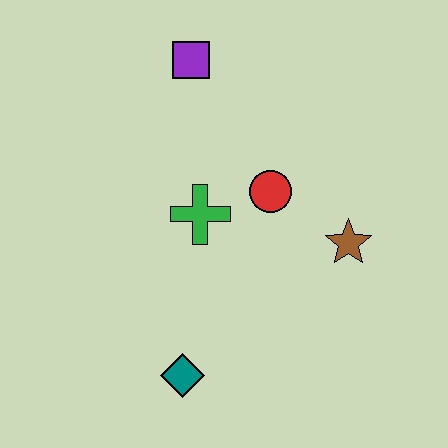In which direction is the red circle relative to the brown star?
The red circle is to the left of the brown star.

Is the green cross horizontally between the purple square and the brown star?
Yes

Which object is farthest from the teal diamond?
The purple square is farthest from the teal diamond.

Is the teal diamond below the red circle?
Yes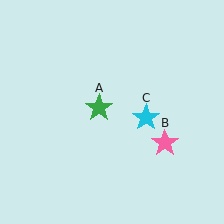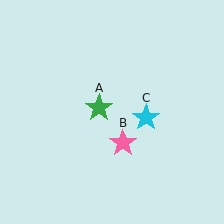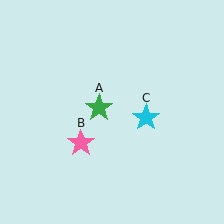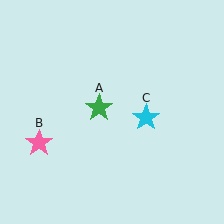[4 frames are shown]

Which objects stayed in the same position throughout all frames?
Green star (object A) and cyan star (object C) remained stationary.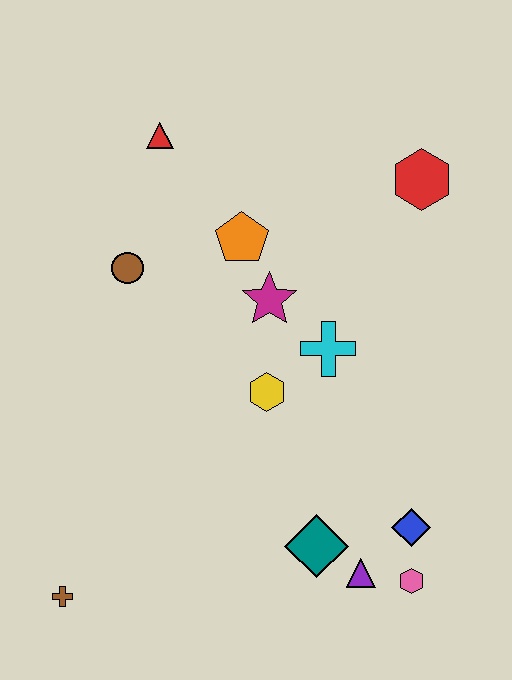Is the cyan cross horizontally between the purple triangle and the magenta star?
Yes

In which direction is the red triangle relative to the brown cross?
The red triangle is above the brown cross.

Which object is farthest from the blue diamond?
The red triangle is farthest from the blue diamond.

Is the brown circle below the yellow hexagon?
No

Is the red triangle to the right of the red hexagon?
No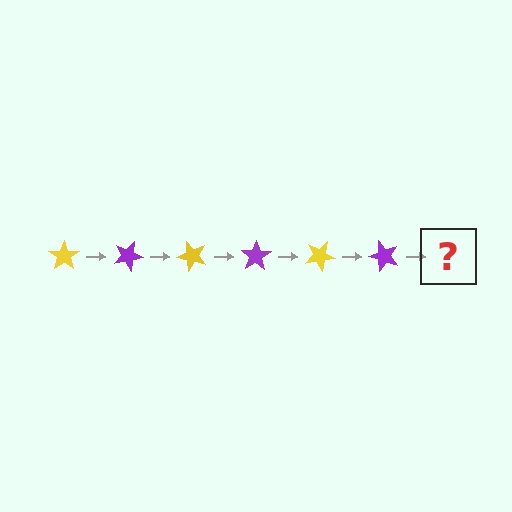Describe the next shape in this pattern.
It should be a yellow star, rotated 150 degrees from the start.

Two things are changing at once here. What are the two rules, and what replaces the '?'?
The two rules are that it rotates 25 degrees each step and the color cycles through yellow and purple. The '?' should be a yellow star, rotated 150 degrees from the start.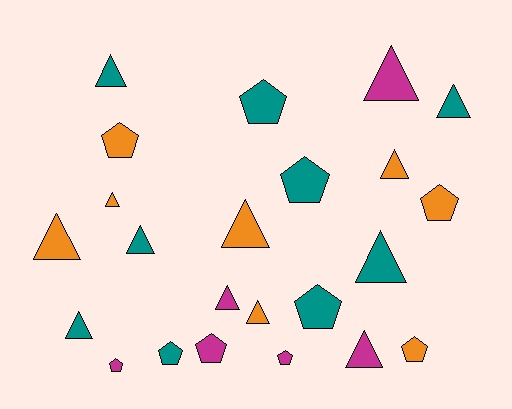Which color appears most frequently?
Teal, with 9 objects.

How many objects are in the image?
There are 23 objects.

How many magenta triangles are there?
There are 3 magenta triangles.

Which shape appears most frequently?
Triangle, with 13 objects.